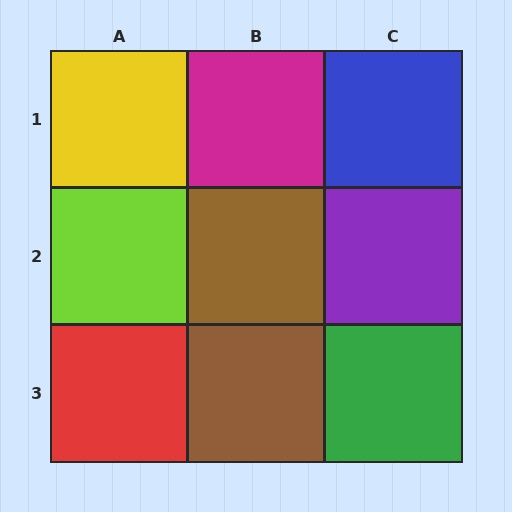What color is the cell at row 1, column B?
Magenta.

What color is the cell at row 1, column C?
Blue.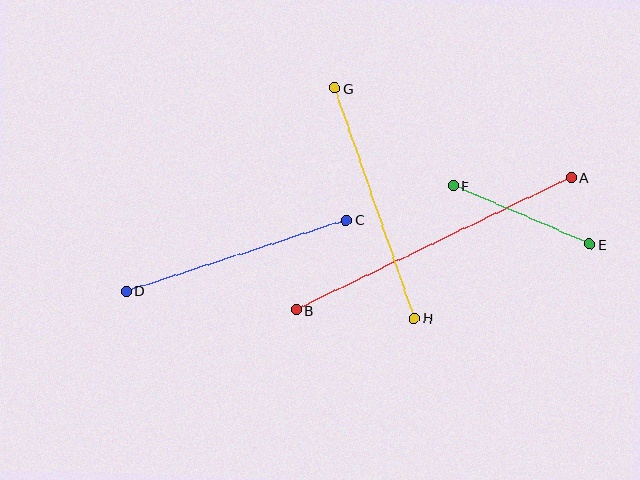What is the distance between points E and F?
The distance is approximately 149 pixels.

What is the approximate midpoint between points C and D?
The midpoint is at approximately (236, 256) pixels.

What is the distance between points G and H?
The distance is approximately 244 pixels.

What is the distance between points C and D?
The distance is approximately 231 pixels.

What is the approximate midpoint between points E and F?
The midpoint is at approximately (521, 215) pixels.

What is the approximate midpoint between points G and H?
The midpoint is at approximately (374, 203) pixels.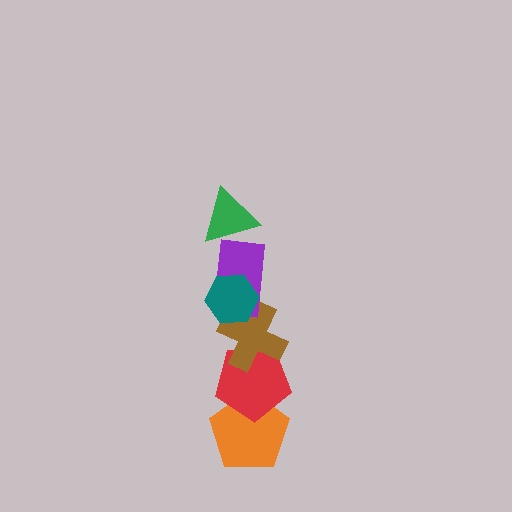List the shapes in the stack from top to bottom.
From top to bottom: the green triangle, the teal hexagon, the purple rectangle, the brown cross, the red pentagon, the orange pentagon.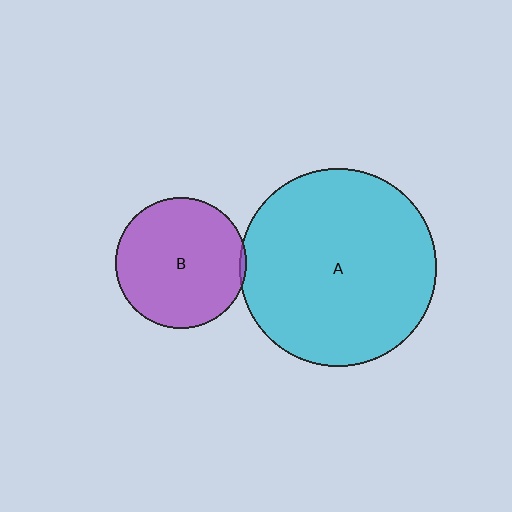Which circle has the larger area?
Circle A (cyan).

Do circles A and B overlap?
Yes.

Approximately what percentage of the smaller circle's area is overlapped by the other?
Approximately 5%.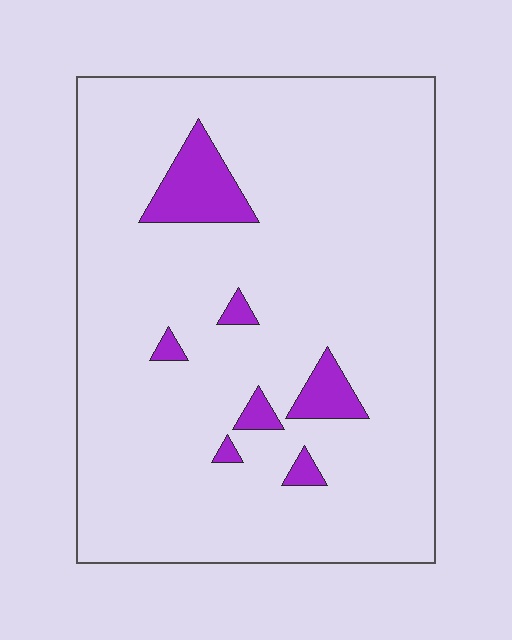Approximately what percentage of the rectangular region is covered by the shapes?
Approximately 10%.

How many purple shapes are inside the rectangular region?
7.